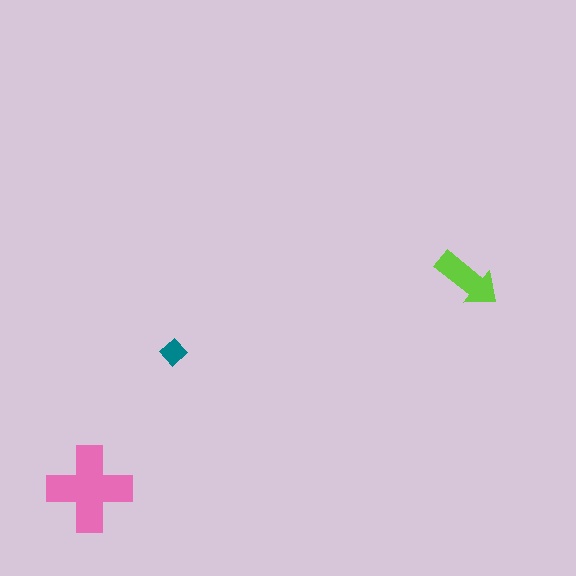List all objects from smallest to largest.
The teal diamond, the lime arrow, the pink cross.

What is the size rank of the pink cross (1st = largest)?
1st.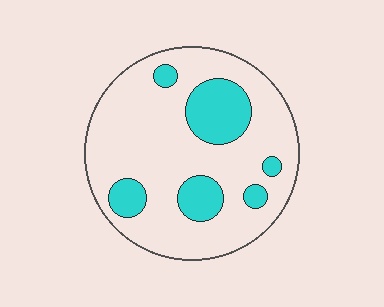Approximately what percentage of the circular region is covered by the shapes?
Approximately 20%.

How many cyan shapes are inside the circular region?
6.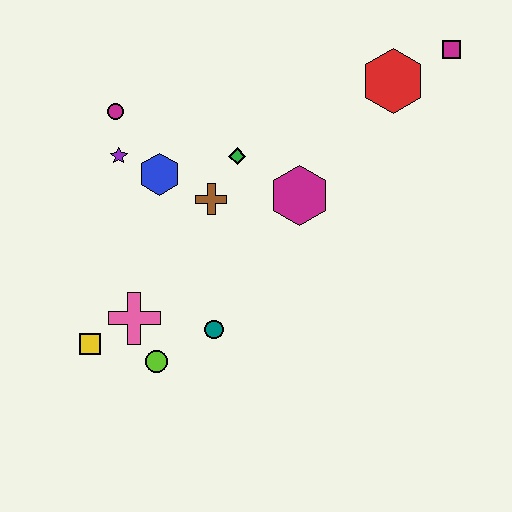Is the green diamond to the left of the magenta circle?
No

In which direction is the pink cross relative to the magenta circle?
The pink cross is below the magenta circle.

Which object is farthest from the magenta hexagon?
The yellow square is farthest from the magenta hexagon.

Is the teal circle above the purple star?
No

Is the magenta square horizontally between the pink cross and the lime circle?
No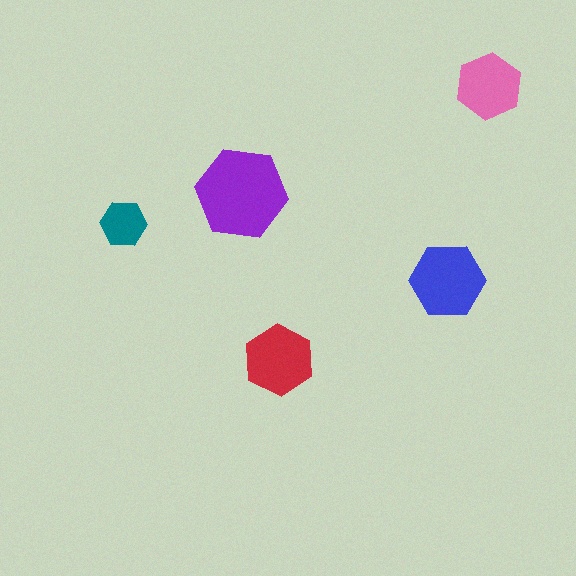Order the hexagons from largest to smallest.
the purple one, the blue one, the red one, the pink one, the teal one.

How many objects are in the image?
There are 5 objects in the image.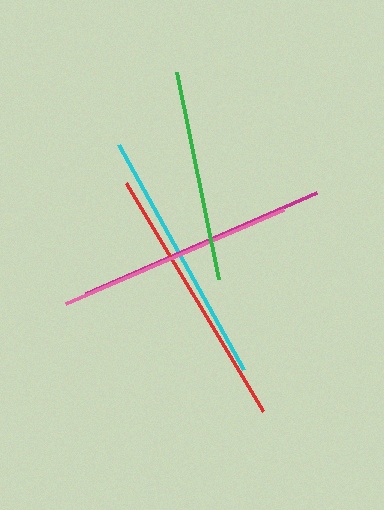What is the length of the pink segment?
The pink segment is approximately 238 pixels long.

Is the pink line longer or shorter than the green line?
The pink line is longer than the green line.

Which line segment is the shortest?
The green line is the shortest at approximately 211 pixels.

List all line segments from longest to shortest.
From longest to shortest: red, cyan, magenta, pink, green.